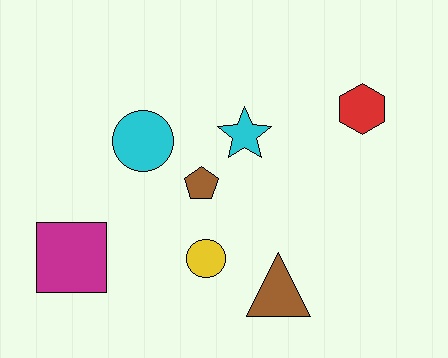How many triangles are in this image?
There is 1 triangle.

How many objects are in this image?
There are 7 objects.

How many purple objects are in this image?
There are no purple objects.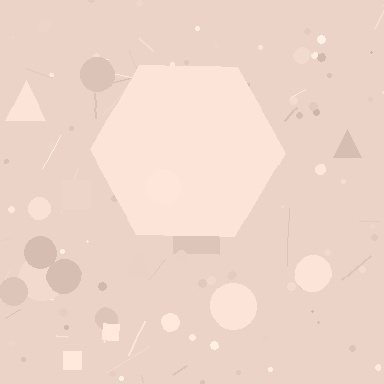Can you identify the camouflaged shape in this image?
The camouflaged shape is a hexagon.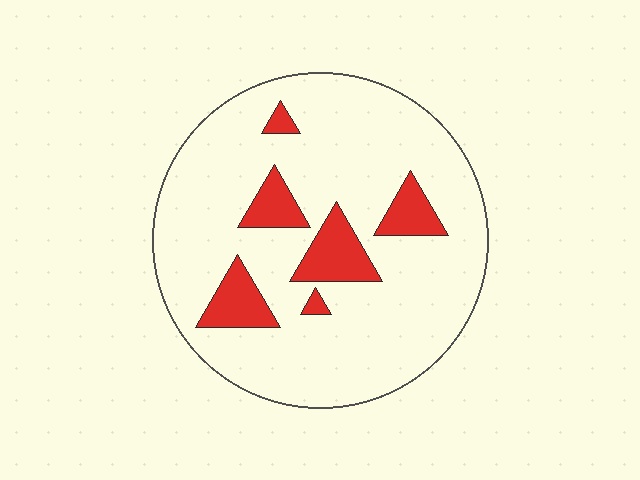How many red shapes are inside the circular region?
6.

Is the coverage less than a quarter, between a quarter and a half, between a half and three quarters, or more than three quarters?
Less than a quarter.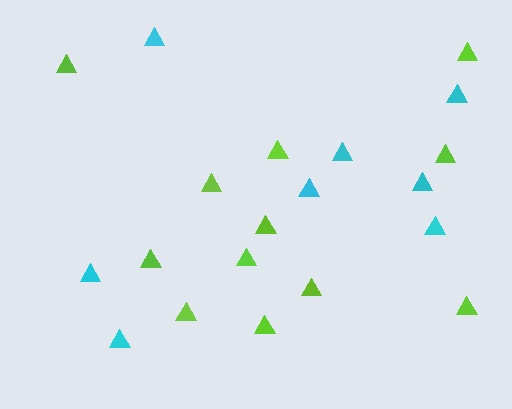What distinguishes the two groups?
There are 2 groups: one group of cyan triangles (8) and one group of lime triangles (12).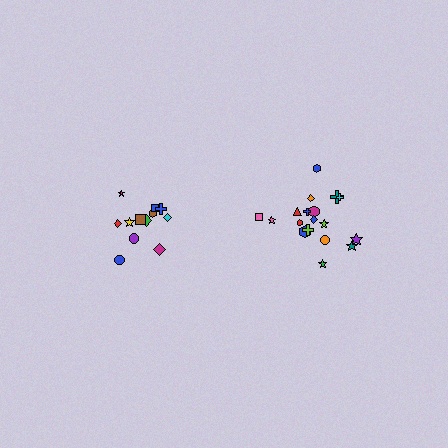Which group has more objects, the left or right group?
The right group.